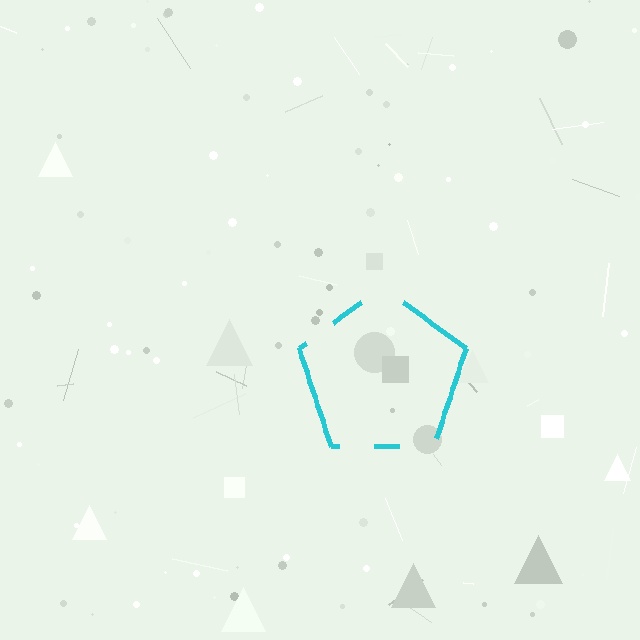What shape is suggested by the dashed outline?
The dashed outline suggests a pentagon.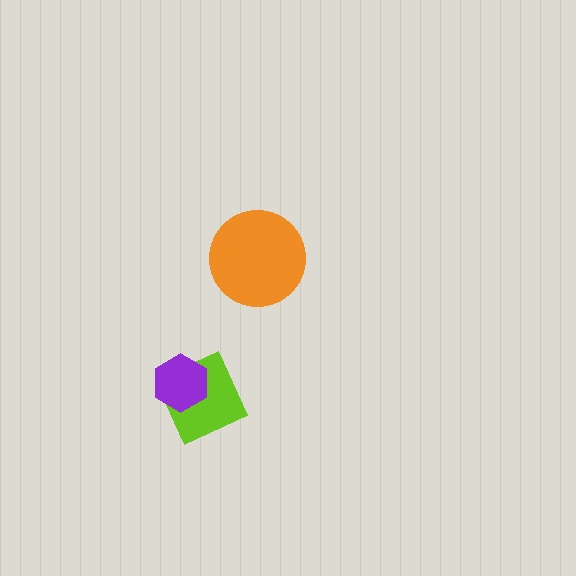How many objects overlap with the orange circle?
0 objects overlap with the orange circle.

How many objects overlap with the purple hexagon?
1 object overlaps with the purple hexagon.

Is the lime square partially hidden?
Yes, it is partially covered by another shape.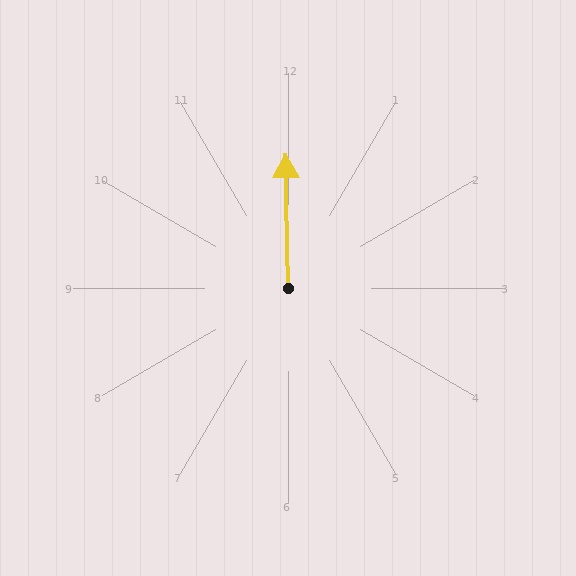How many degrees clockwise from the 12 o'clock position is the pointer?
Approximately 359 degrees.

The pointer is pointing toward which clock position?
Roughly 12 o'clock.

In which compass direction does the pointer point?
North.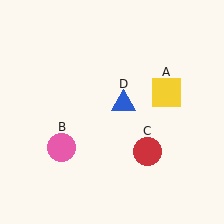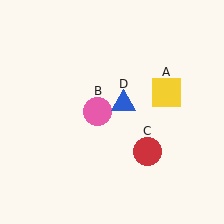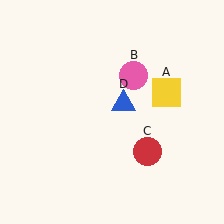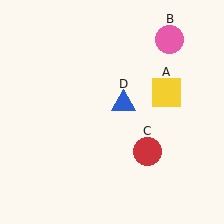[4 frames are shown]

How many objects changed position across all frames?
1 object changed position: pink circle (object B).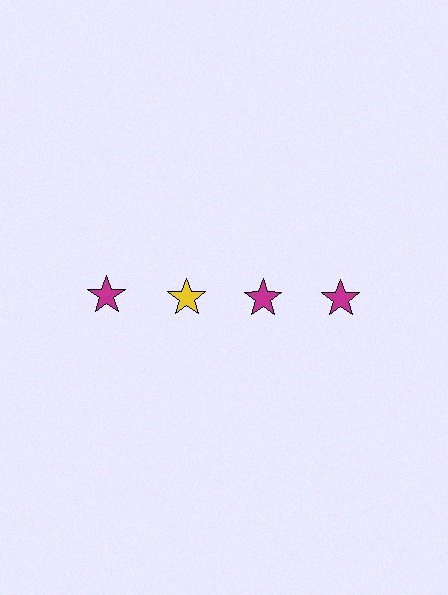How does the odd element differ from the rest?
It has a different color: yellow instead of magenta.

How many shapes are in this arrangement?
There are 4 shapes arranged in a grid pattern.